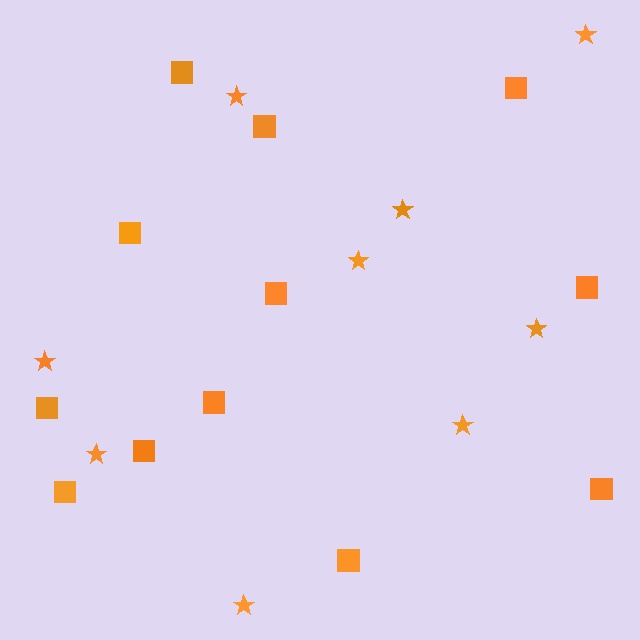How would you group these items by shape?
There are 2 groups: one group of stars (9) and one group of squares (12).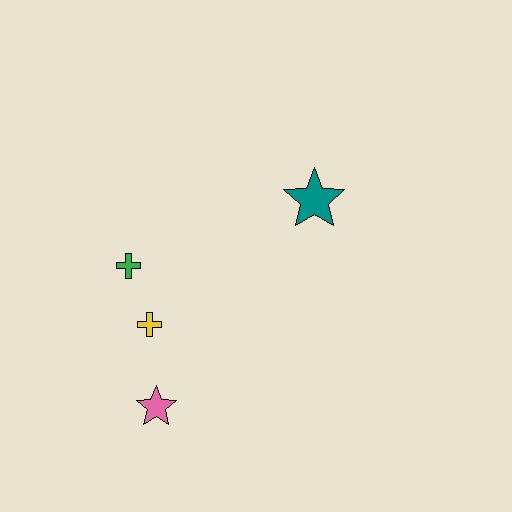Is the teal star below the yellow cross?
No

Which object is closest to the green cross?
The yellow cross is closest to the green cross.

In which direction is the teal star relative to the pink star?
The teal star is above the pink star.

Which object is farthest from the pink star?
The teal star is farthest from the pink star.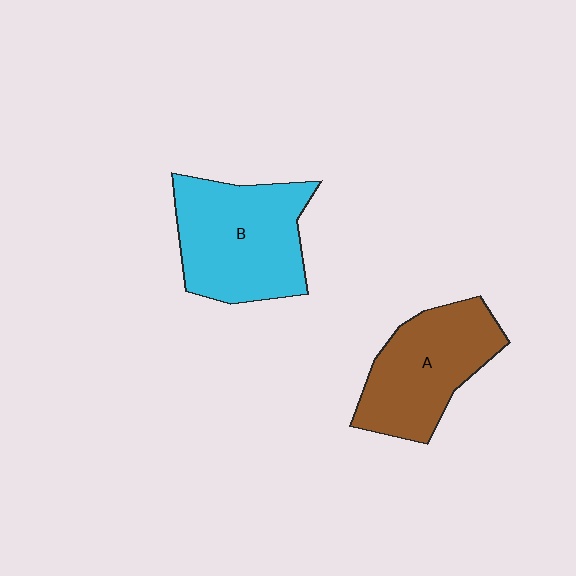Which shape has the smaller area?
Shape A (brown).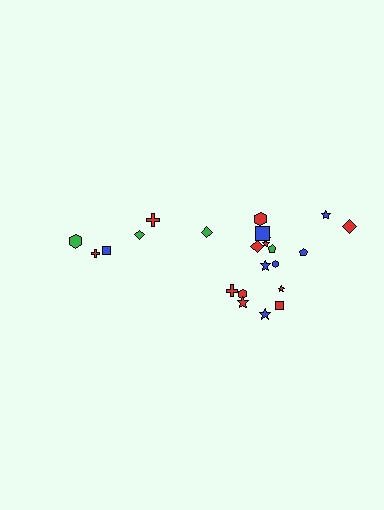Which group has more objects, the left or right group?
The right group.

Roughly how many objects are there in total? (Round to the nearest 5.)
Roughly 25 objects in total.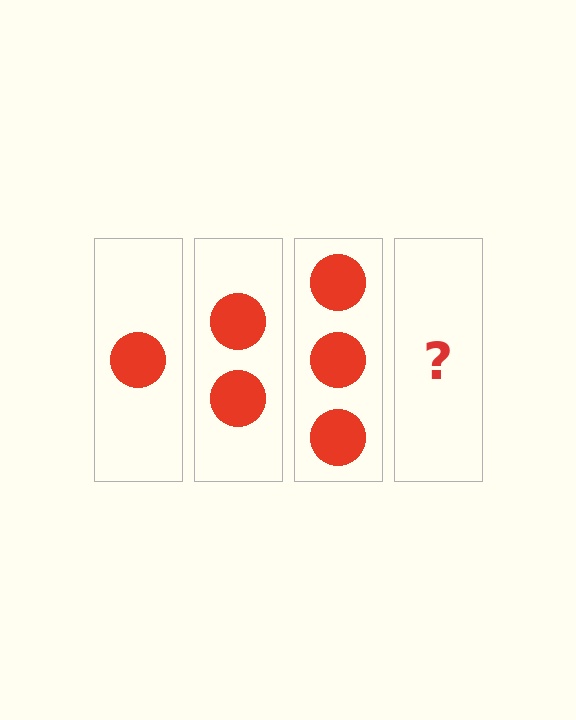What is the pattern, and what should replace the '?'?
The pattern is that each step adds one more circle. The '?' should be 4 circles.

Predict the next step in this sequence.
The next step is 4 circles.